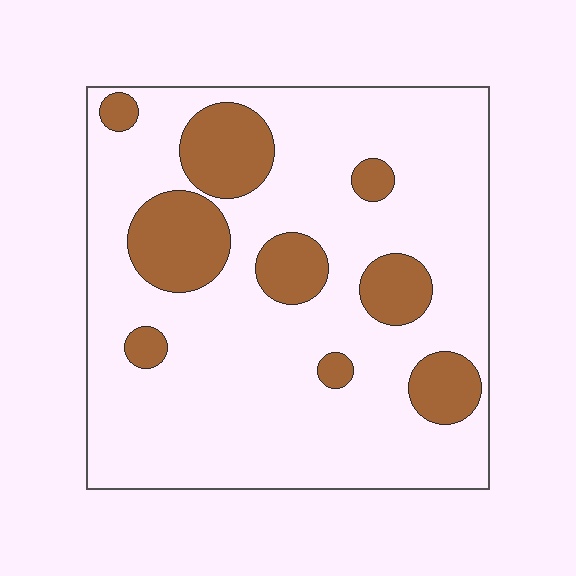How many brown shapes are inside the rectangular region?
9.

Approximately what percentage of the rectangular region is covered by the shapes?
Approximately 20%.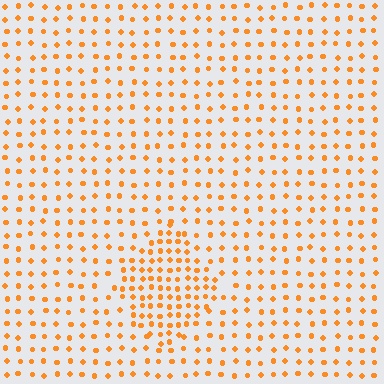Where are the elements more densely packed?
The elements are more densely packed inside the diamond boundary.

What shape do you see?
I see a diamond.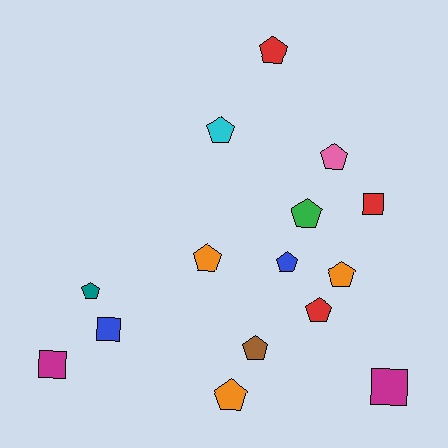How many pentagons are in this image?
There are 11 pentagons.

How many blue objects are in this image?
There are 2 blue objects.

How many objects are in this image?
There are 15 objects.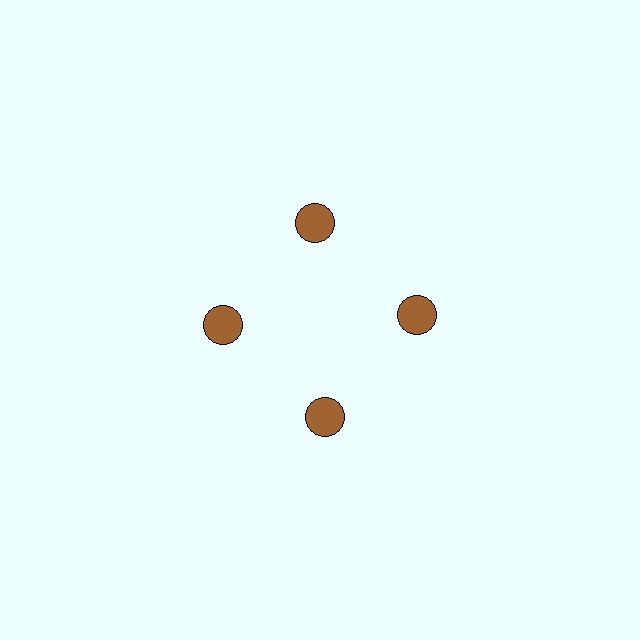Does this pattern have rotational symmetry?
Yes, this pattern has 4-fold rotational symmetry. It looks the same after rotating 90 degrees around the center.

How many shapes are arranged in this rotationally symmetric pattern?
There are 4 shapes, arranged in 4 groups of 1.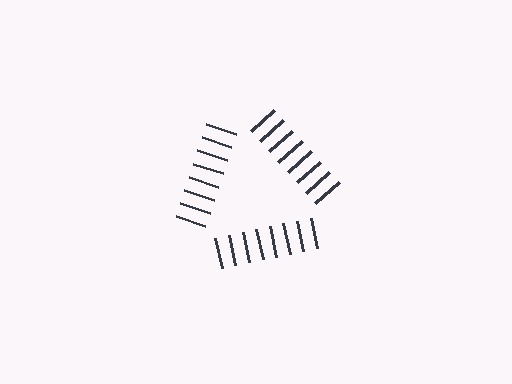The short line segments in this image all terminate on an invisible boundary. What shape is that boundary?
An illusory triangle — the line segments terminate on its edges but no continuous stroke is drawn.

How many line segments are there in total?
24 — 8 along each of the 3 edges.